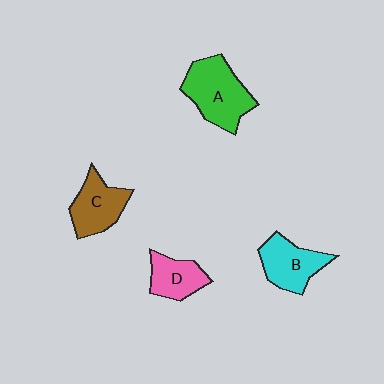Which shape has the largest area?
Shape A (green).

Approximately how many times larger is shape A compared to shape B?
Approximately 1.3 times.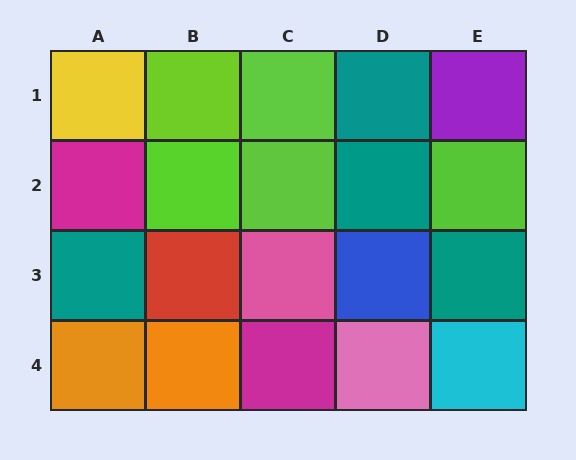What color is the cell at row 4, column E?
Cyan.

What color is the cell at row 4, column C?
Magenta.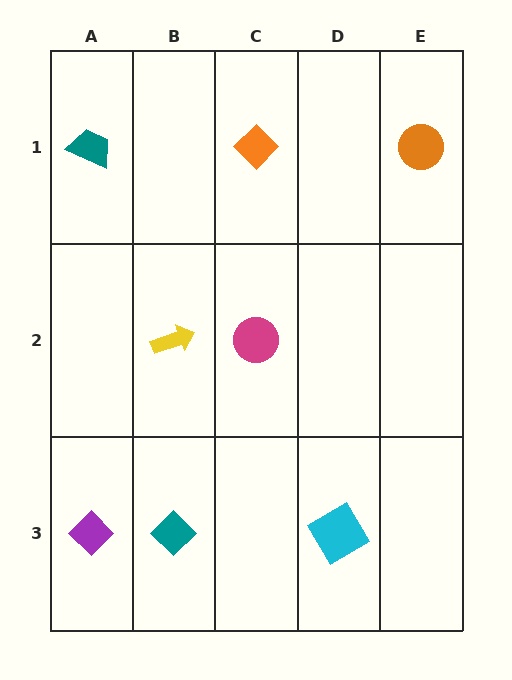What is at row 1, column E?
An orange circle.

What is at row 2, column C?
A magenta circle.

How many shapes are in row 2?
2 shapes.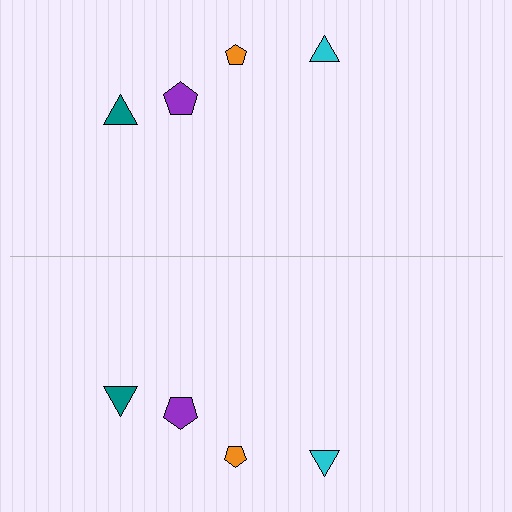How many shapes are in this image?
There are 8 shapes in this image.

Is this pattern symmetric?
Yes, this pattern has bilateral (reflection) symmetry.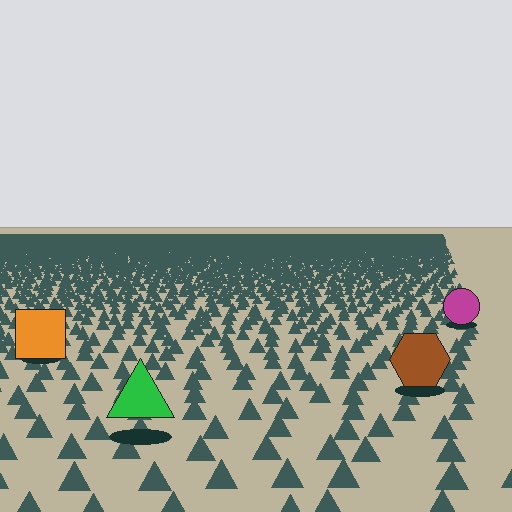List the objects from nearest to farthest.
From nearest to farthest: the green triangle, the brown hexagon, the orange square, the magenta circle.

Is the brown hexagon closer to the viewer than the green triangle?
No. The green triangle is closer — you can tell from the texture gradient: the ground texture is coarser near it.